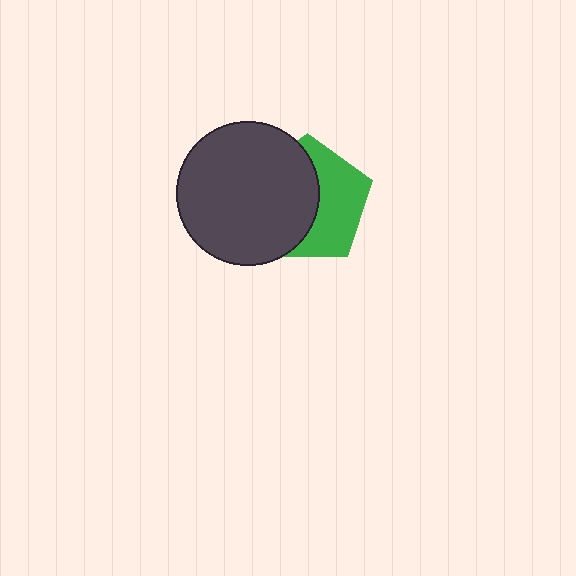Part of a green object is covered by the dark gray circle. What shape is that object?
It is a pentagon.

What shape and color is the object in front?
The object in front is a dark gray circle.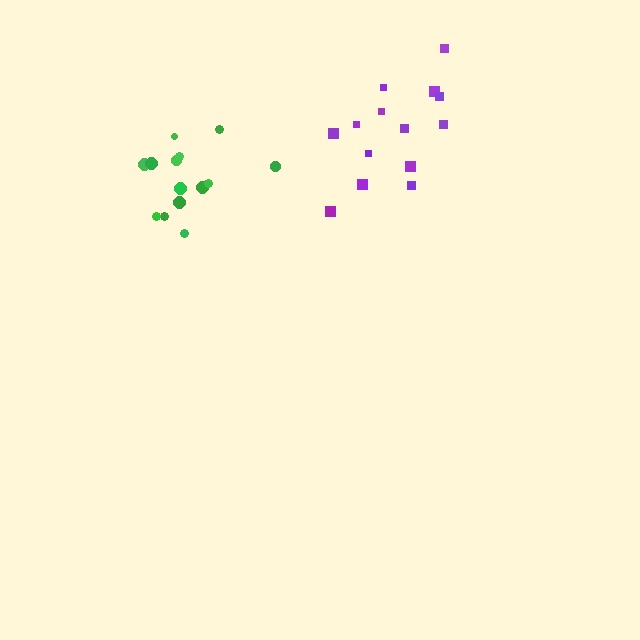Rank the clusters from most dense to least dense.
green, purple.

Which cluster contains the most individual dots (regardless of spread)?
Purple (14).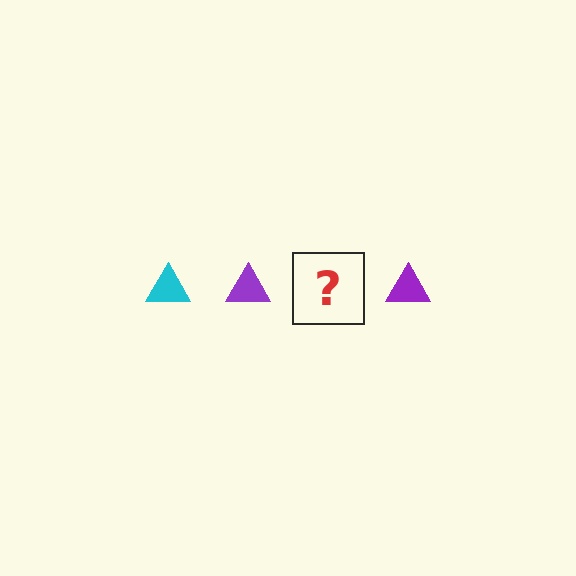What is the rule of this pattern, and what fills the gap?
The rule is that the pattern cycles through cyan, purple triangles. The gap should be filled with a cyan triangle.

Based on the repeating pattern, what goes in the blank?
The blank should be a cyan triangle.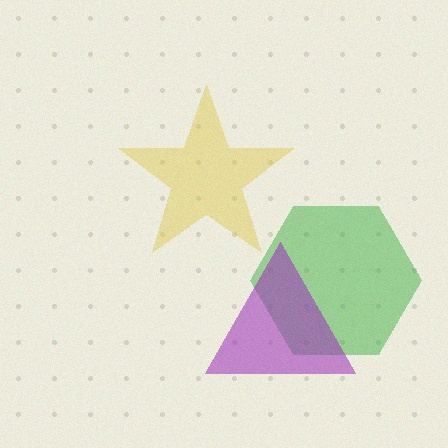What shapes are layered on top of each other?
The layered shapes are: a green hexagon, a purple triangle, a yellow star.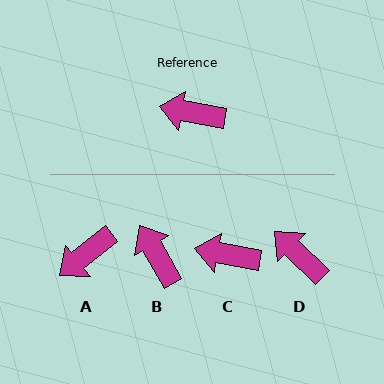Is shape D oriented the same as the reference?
No, it is off by about 34 degrees.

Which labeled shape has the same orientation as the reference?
C.